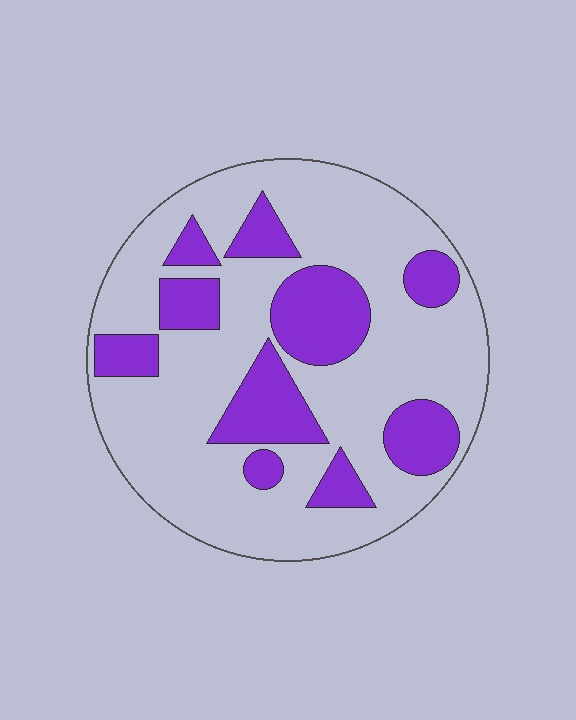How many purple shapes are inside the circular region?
10.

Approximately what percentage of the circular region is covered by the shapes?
Approximately 30%.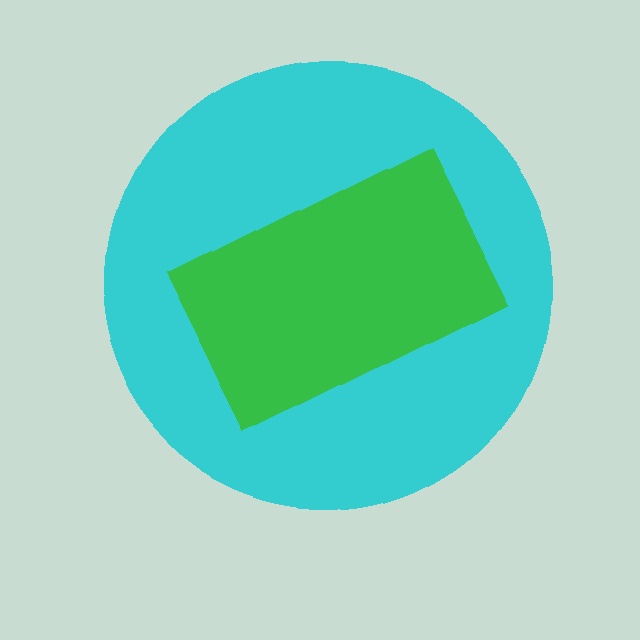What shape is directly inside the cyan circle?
The green rectangle.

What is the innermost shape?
The green rectangle.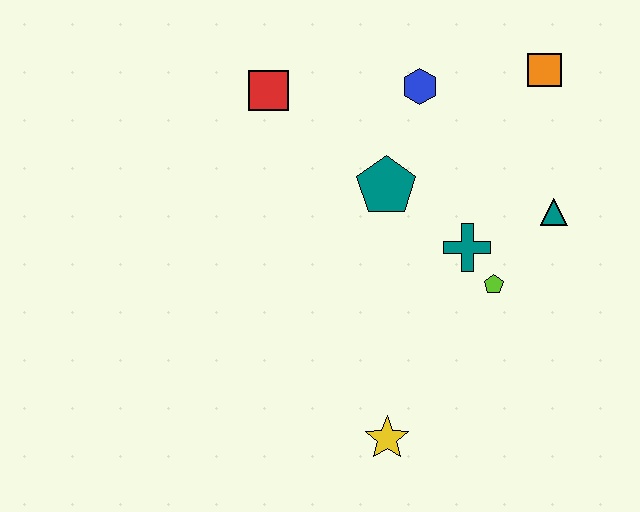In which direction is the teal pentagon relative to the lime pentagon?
The teal pentagon is to the left of the lime pentagon.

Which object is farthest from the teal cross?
The red square is farthest from the teal cross.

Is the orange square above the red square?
Yes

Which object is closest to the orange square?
The blue hexagon is closest to the orange square.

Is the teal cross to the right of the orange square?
No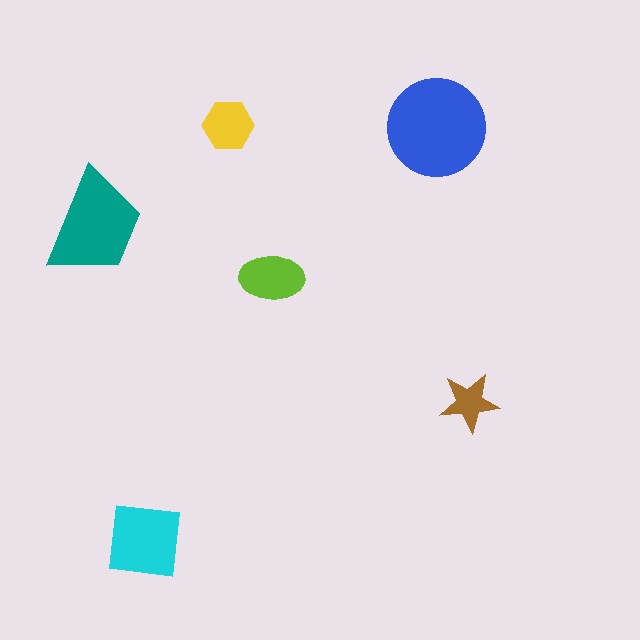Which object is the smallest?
The brown star.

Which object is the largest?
The blue circle.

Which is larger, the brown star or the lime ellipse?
The lime ellipse.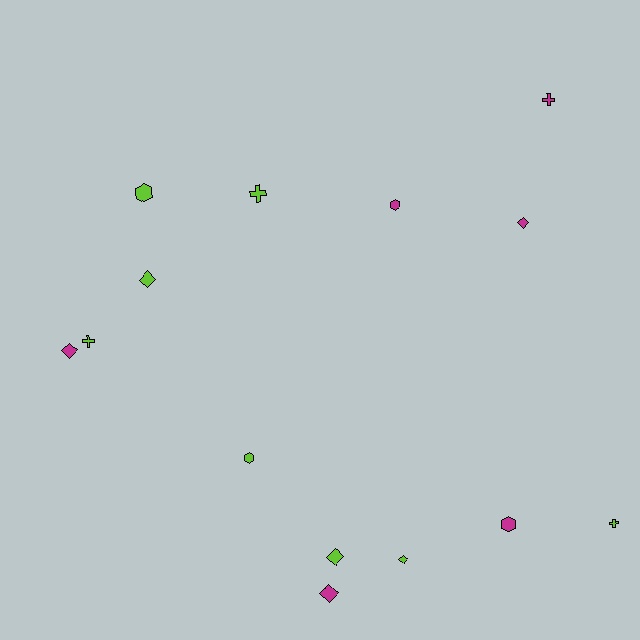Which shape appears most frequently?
Diamond, with 6 objects.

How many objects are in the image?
There are 14 objects.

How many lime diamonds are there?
There are 3 lime diamonds.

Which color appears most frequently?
Lime, with 8 objects.